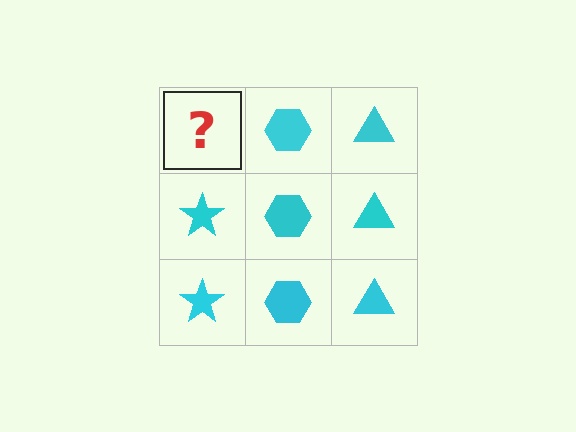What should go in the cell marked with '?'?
The missing cell should contain a cyan star.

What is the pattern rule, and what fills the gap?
The rule is that each column has a consistent shape. The gap should be filled with a cyan star.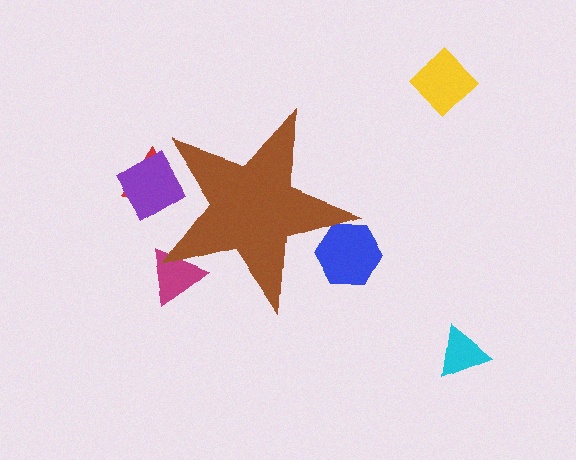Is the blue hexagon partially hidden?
Yes, the blue hexagon is partially hidden behind the brown star.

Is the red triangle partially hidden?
Yes, the red triangle is partially hidden behind the brown star.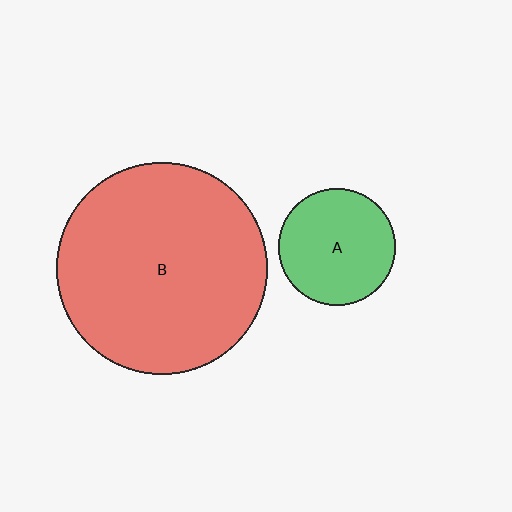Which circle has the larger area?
Circle B (red).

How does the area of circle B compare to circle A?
Approximately 3.3 times.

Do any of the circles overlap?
No, none of the circles overlap.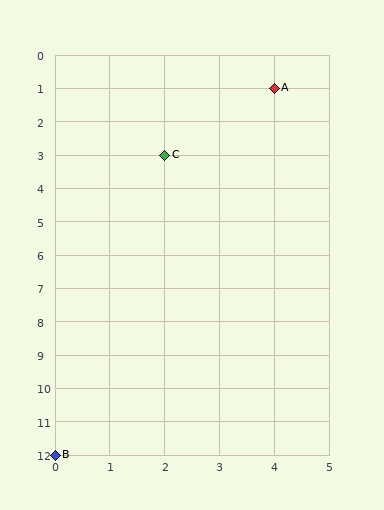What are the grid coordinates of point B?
Point B is at grid coordinates (0, 12).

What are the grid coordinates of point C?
Point C is at grid coordinates (2, 3).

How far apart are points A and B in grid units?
Points A and B are 4 columns and 11 rows apart (about 11.7 grid units diagonally).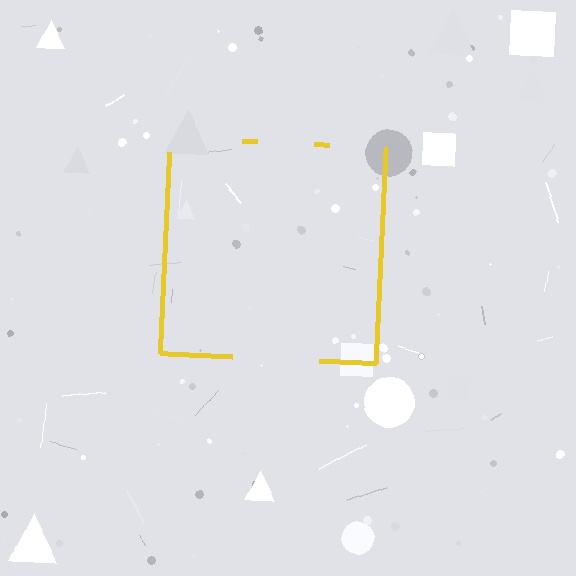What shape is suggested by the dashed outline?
The dashed outline suggests a square.